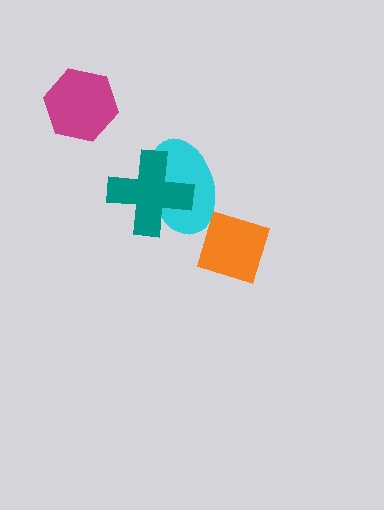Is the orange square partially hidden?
No, no other shape covers it.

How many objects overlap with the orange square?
0 objects overlap with the orange square.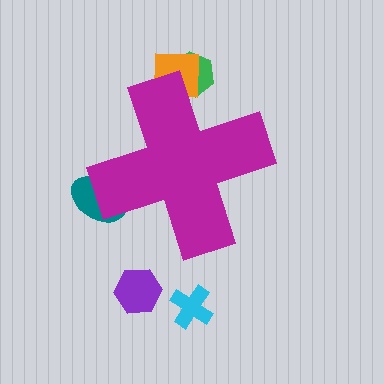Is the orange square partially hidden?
Yes, the orange square is partially hidden behind the magenta cross.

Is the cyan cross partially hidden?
No, the cyan cross is fully visible.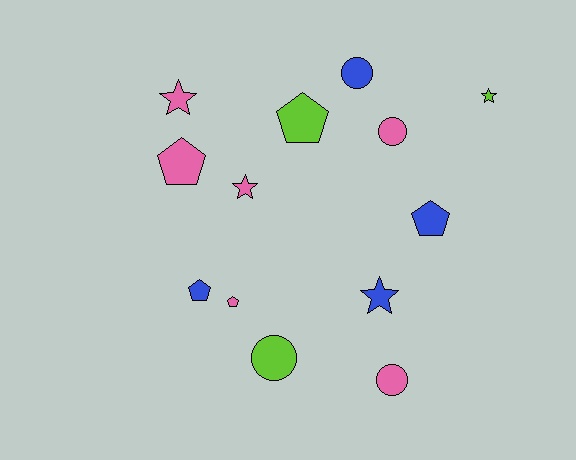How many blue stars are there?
There is 1 blue star.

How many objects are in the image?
There are 13 objects.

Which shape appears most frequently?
Pentagon, with 5 objects.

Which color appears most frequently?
Pink, with 6 objects.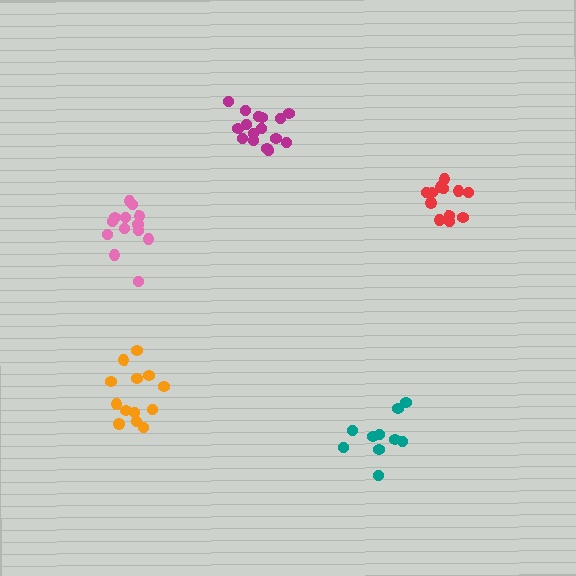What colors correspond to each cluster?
The clusters are colored: pink, teal, magenta, orange, red.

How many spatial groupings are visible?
There are 5 spatial groupings.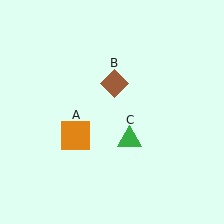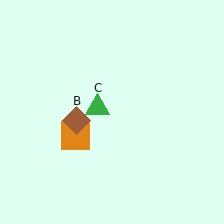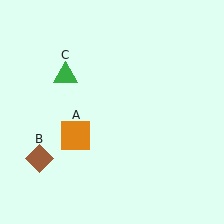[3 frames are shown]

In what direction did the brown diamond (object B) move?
The brown diamond (object B) moved down and to the left.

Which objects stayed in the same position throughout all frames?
Orange square (object A) remained stationary.